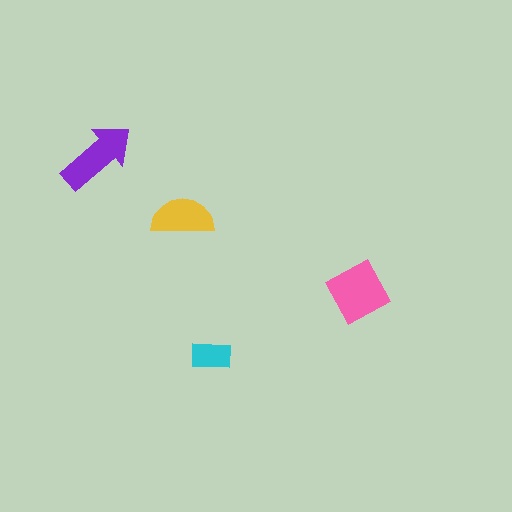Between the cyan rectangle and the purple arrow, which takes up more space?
The purple arrow.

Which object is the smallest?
The cyan rectangle.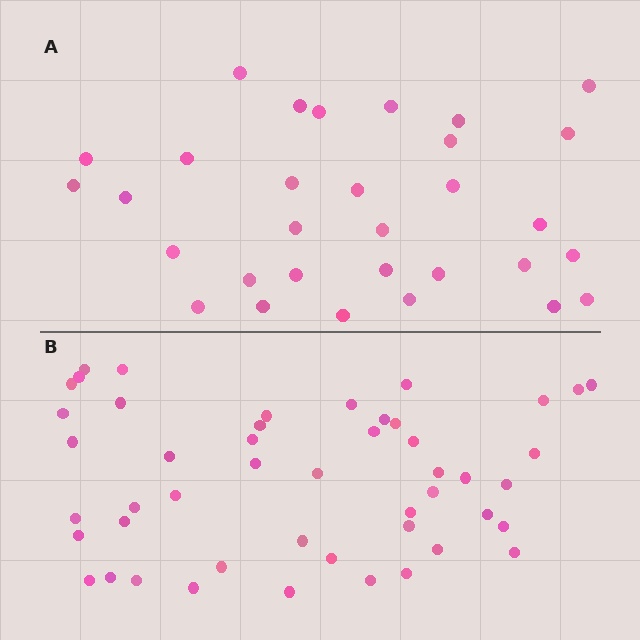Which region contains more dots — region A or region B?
Region B (the bottom region) has more dots.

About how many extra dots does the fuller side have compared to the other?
Region B has approximately 15 more dots than region A.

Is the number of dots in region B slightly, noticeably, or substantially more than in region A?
Region B has substantially more. The ratio is roughly 1.5 to 1.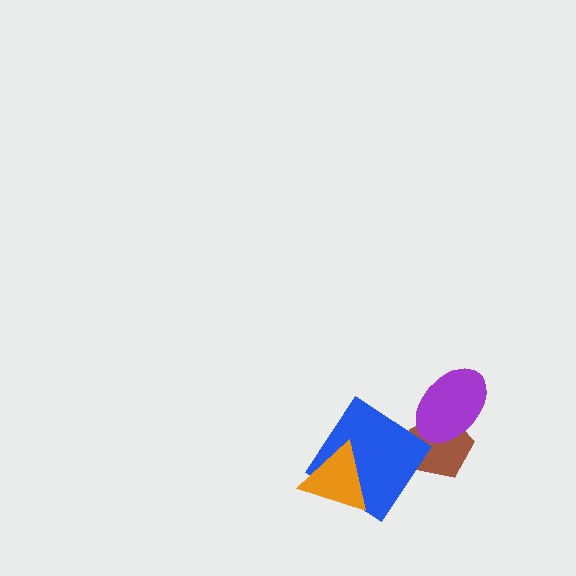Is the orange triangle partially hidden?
No, no other shape covers it.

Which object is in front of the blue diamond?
The orange triangle is in front of the blue diamond.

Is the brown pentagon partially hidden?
Yes, it is partially covered by another shape.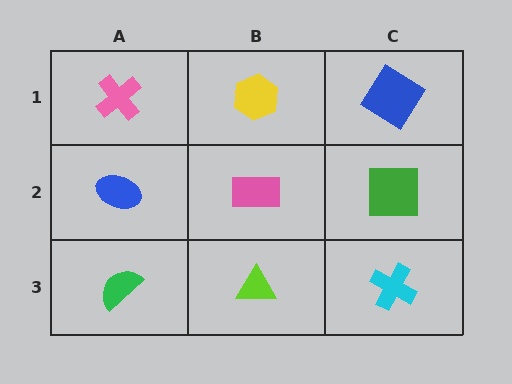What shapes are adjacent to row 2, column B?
A yellow hexagon (row 1, column B), a lime triangle (row 3, column B), a blue ellipse (row 2, column A), a green square (row 2, column C).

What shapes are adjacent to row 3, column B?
A pink rectangle (row 2, column B), a green semicircle (row 3, column A), a cyan cross (row 3, column C).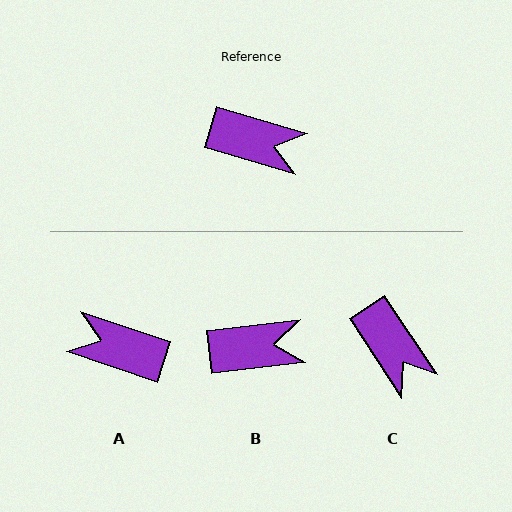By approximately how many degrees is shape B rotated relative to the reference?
Approximately 23 degrees counter-clockwise.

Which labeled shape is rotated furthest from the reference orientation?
A, about 178 degrees away.